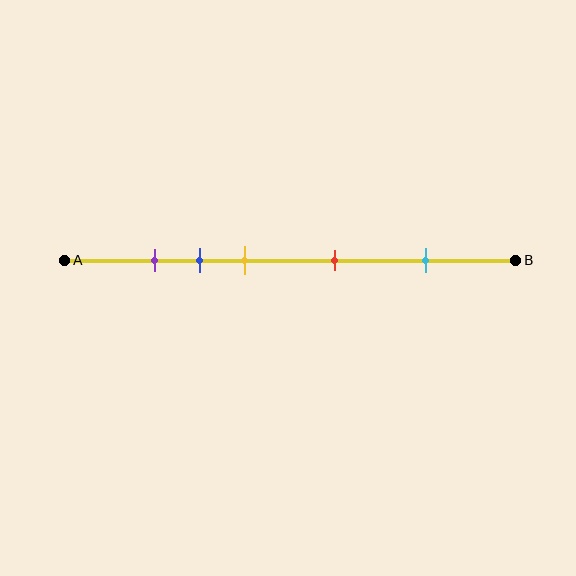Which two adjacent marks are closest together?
The purple and blue marks are the closest adjacent pair.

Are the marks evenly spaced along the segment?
No, the marks are not evenly spaced.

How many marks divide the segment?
There are 5 marks dividing the segment.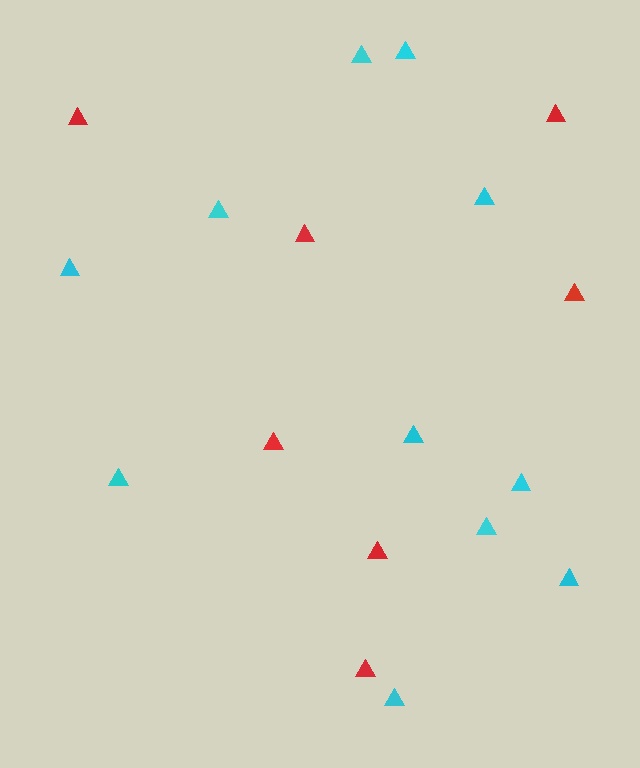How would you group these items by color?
There are 2 groups: one group of cyan triangles (11) and one group of red triangles (7).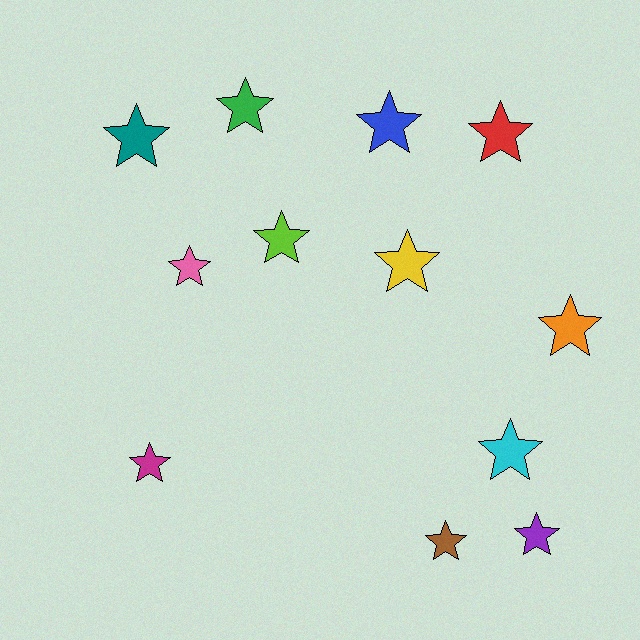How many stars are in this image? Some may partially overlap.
There are 12 stars.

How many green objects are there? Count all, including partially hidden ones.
There is 1 green object.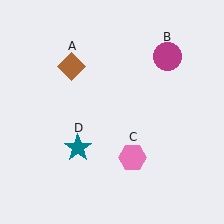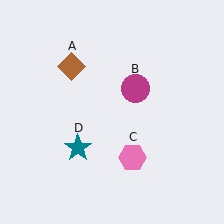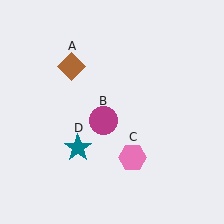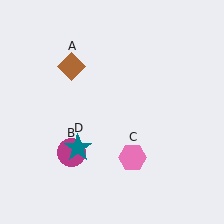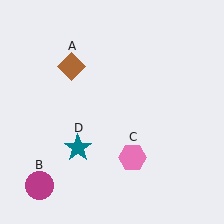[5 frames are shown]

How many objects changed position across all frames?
1 object changed position: magenta circle (object B).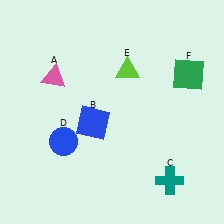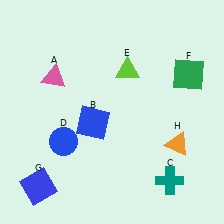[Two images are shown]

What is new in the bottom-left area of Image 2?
A blue square (G) was added in the bottom-left area of Image 2.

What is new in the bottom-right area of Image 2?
An orange triangle (H) was added in the bottom-right area of Image 2.